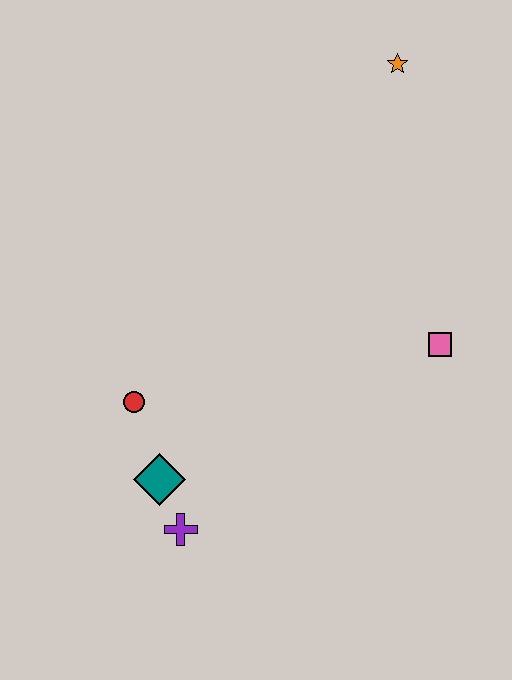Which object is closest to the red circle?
The teal diamond is closest to the red circle.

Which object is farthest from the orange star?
The purple cross is farthest from the orange star.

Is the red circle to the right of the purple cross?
No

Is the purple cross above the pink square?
No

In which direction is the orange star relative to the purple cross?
The orange star is above the purple cross.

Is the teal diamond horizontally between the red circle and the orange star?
Yes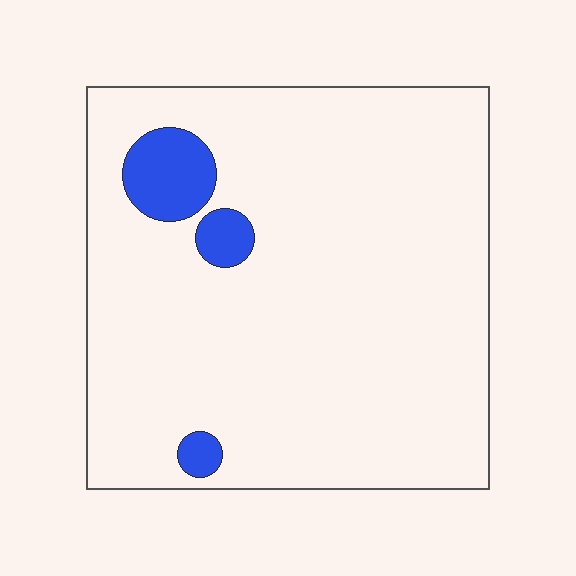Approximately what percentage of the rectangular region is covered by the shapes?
Approximately 5%.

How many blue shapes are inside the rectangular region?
3.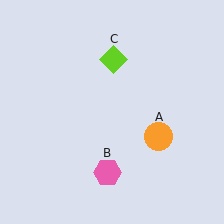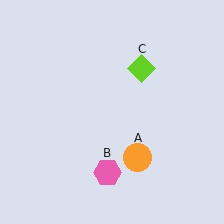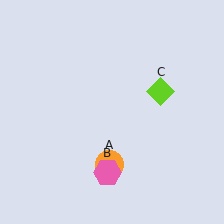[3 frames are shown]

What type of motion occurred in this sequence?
The orange circle (object A), lime diamond (object C) rotated clockwise around the center of the scene.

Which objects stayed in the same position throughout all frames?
Pink hexagon (object B) remained stationary.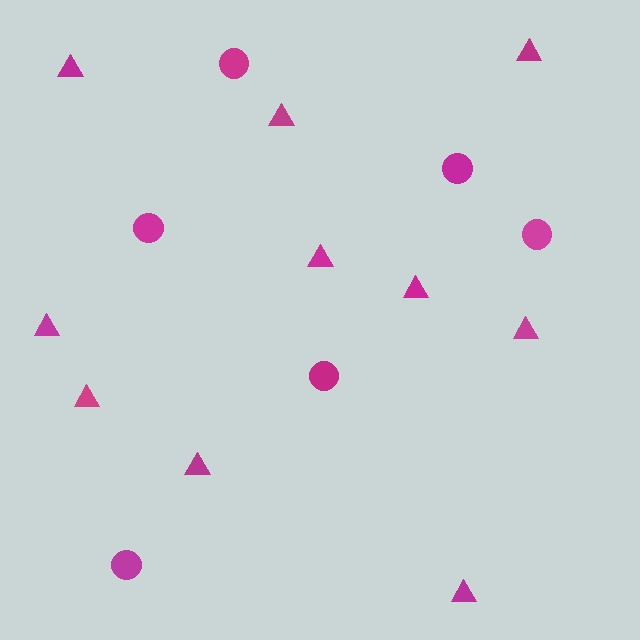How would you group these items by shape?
There are 2 groups: one group of circles (6) and one group of triangles (10).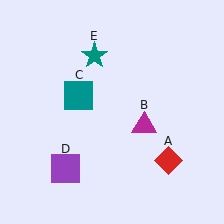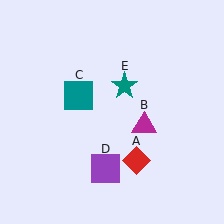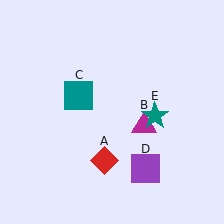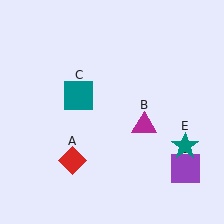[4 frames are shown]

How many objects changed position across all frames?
3 objects changed position: red diamond (object A), purple square (object D), teal star (object E).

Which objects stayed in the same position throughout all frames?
Magenta triangle (object B) and teal square (object C) remained stationary.